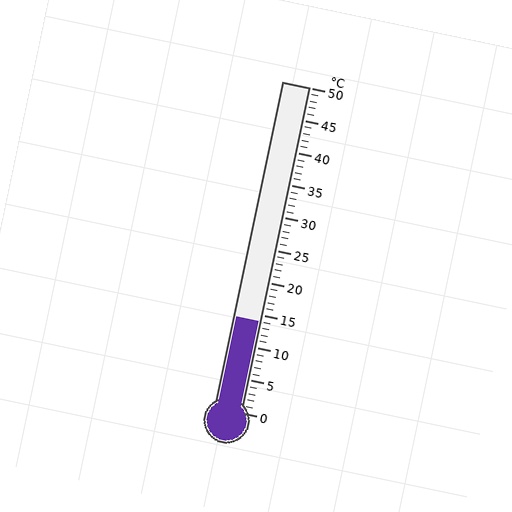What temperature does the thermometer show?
The thermometer shows approximately 14°C.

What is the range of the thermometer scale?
The thermometer scale ranges from 0°C to 50°C.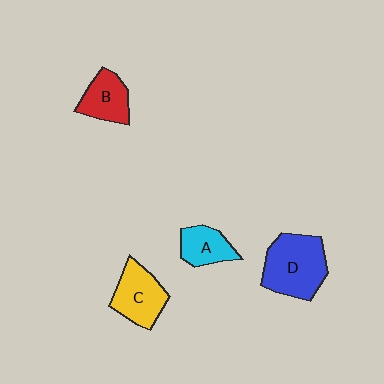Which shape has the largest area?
Shape D (blue).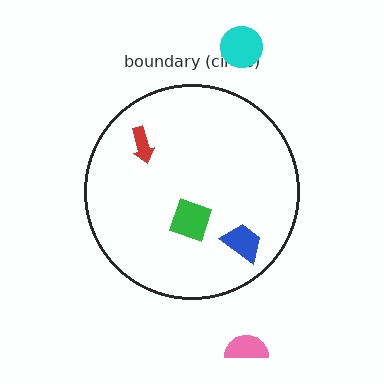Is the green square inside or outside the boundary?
Inside.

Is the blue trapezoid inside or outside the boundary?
Inside.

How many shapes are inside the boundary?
3 inside, 2 outside.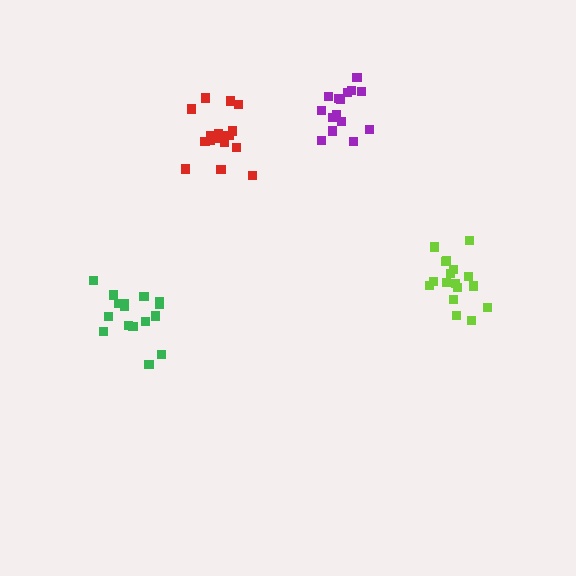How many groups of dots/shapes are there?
There are 4 groups.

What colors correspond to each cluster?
The clusters are colored: green, red, purple, lime.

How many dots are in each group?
Group 1: 16 dots, Group 2: 18 dots, Group 3: 15 dots, Group 4: 17 dots (66 total).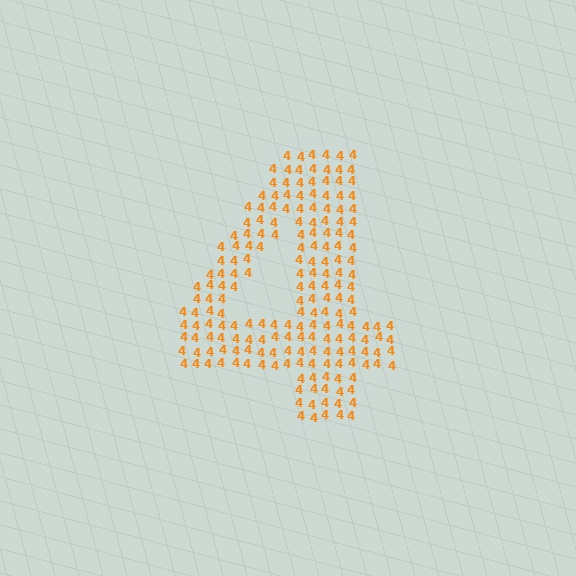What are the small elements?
The small elements are digit 4's.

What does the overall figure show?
The overall figure shows the digit 4.